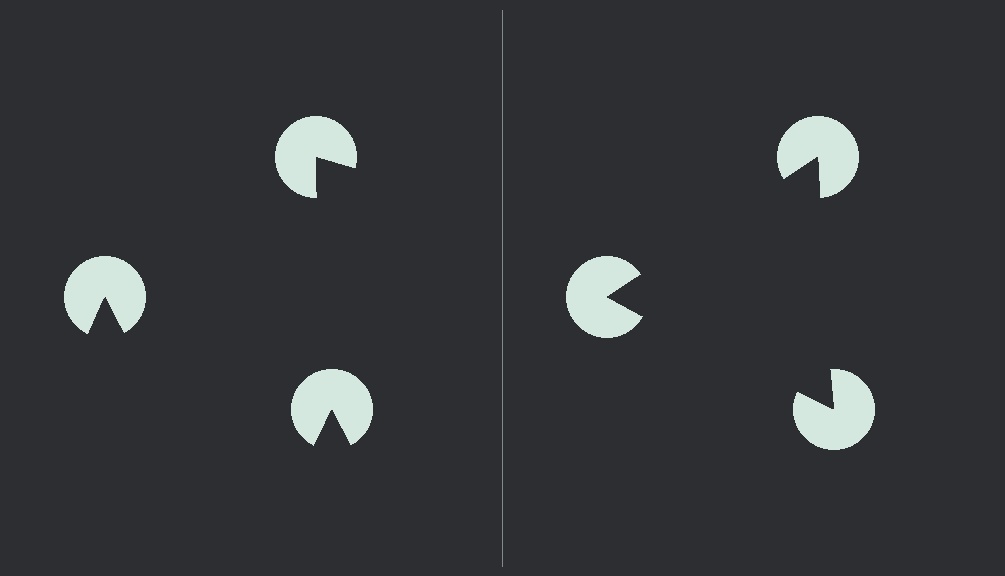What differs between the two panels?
The pac-man discs are positioned identically on both sides; only the wedge orientations differ. On the right they align to a triangle; on the left they are misaligned.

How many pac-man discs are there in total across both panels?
6 — 3 on each side.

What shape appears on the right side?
An illusory triangle.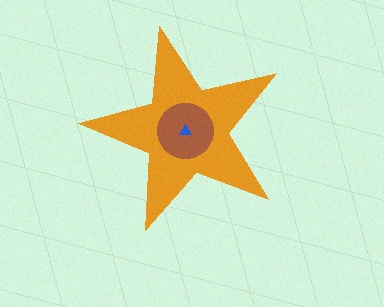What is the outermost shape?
The orange star.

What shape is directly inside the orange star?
The brown circle.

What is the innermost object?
The blue triangle.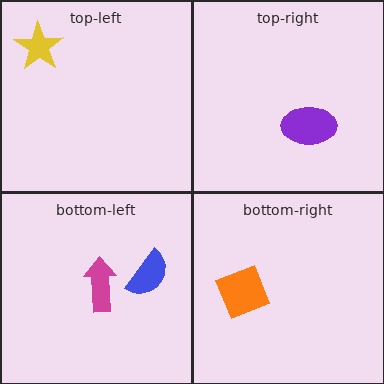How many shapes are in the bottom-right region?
1.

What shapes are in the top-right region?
The purple ellipse.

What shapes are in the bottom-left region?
The blue semicircle, the magenta arrow.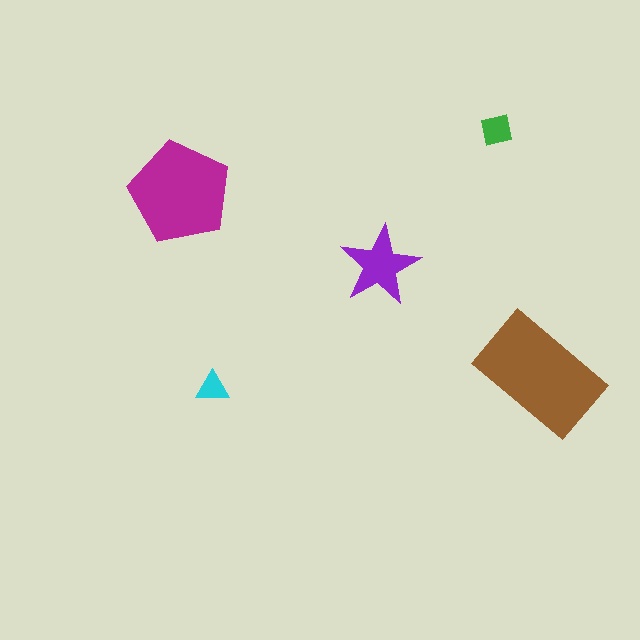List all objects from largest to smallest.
The brown rectangle, the magenta pentagon, the purple star, the green square, the cyan triangle.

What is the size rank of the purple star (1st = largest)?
3rd.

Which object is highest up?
The green square is topmost.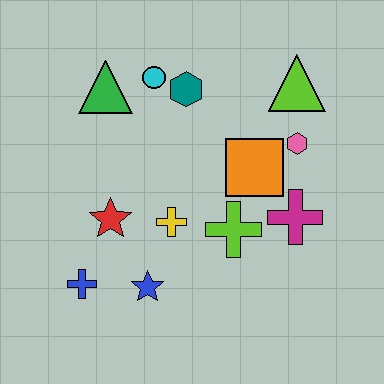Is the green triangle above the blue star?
Yes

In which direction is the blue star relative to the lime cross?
The blue star is to the left of the lime cross.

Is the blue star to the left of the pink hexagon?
Yes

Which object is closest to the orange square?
The pink hexagon is closest to the orange square.